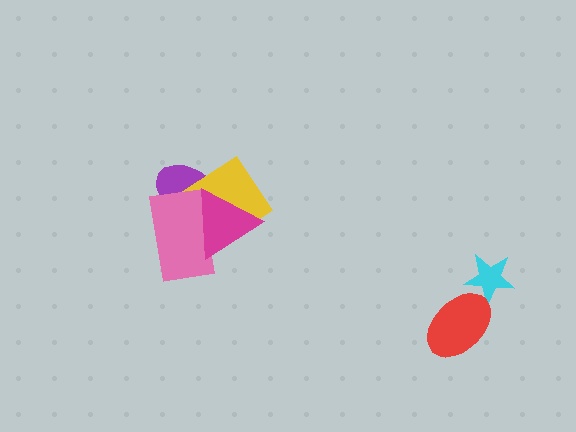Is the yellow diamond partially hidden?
Yes, it is partially covered by another shape.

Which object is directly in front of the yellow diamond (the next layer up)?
The pink rectangle is directly in front of the yellow diamond.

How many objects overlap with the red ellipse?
1 object overlaps with the red ellipse.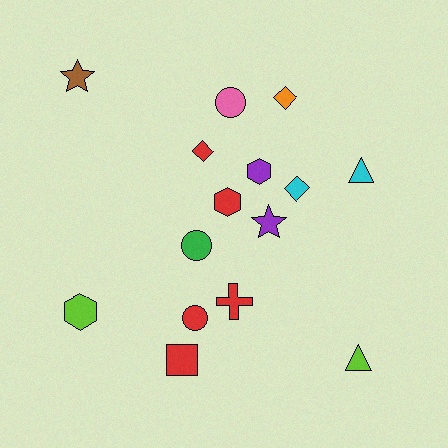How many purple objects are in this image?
There are 2 purple objects.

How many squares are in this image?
There is 1 square.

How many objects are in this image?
There are 15 objects.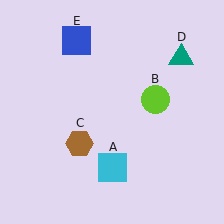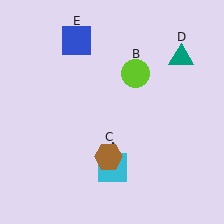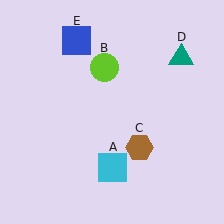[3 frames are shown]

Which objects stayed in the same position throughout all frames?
Cyan square (object A) and teal triangle (object D) and blue square (object E) remained stationary.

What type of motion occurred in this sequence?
The lime circle (object B), brown hexagon (object C) rotated counterclockwise around the center of the scene.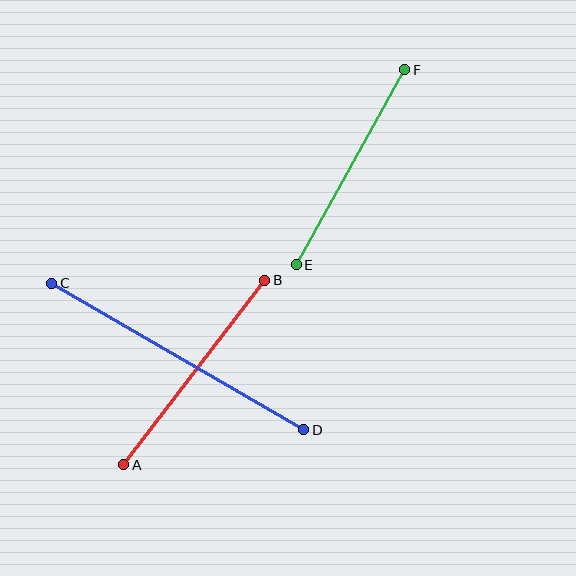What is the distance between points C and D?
The distance is approximately 291 pixels.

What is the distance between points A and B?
The distance is approximately 232 pixels.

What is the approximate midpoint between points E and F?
The midpoint is at approximately (351, 167) pixels.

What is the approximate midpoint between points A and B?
The midpoint is at approximately (194, 372) pixels.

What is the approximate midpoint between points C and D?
The midpoint is at approximately (178, 357) pixels.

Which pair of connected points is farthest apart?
Points C and D are farthest apart.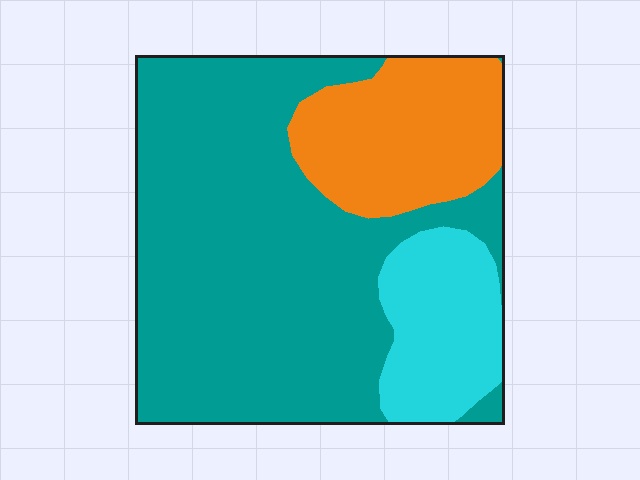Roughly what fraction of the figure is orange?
Orange takes up between a sixth and a third of the figure.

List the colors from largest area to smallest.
From largest to smallest: teal, orange, cyan.